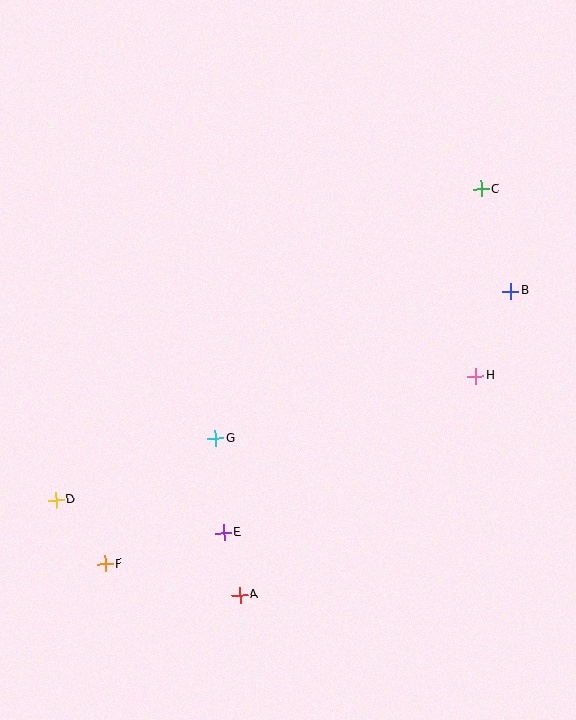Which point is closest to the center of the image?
Point G at (216, 439) is closest to the center.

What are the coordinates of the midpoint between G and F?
The midpoint between G and F is at (160, 501).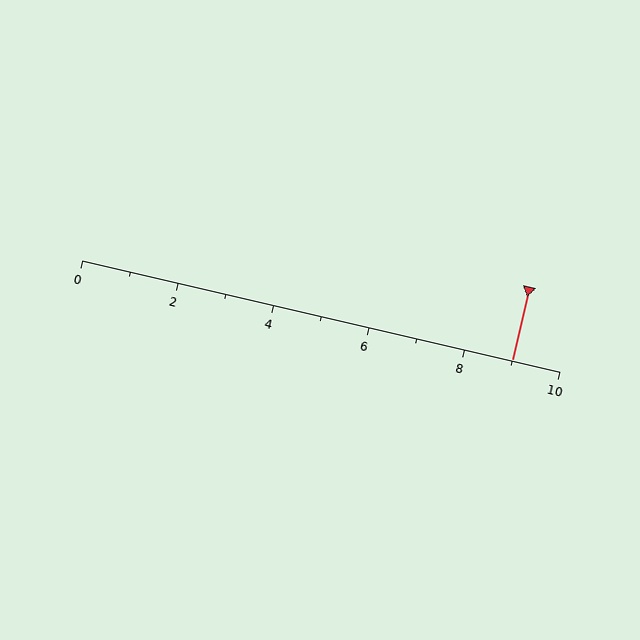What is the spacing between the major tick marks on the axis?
The major ticks are spaced 2 apart.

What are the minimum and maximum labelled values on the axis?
The axis runs from 0 to 10.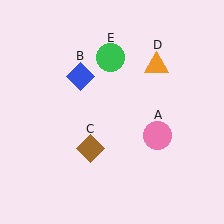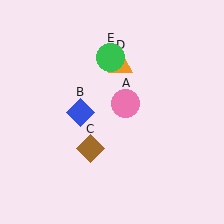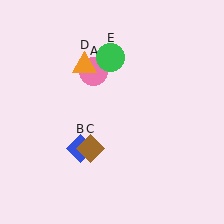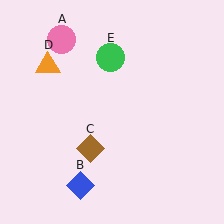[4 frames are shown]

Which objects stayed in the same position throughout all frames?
Brown diamond (object C) and green circle (object E) remained stationary.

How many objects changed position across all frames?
3 objects changed position: pink circle (object A), blue diamond (object B), orange triangle (object D).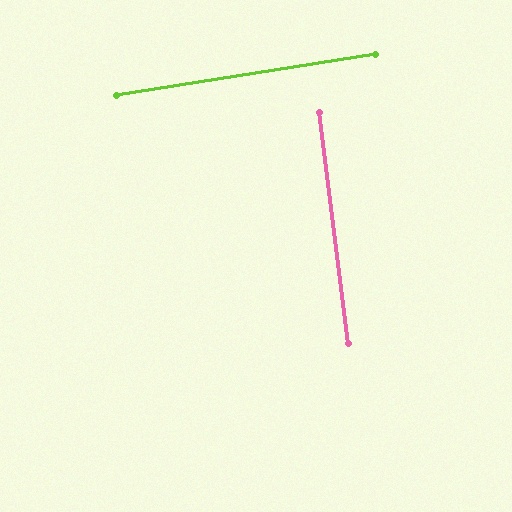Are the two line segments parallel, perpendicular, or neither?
Perpendicular — they meet at approximately 88°.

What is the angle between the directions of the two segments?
Approximately 88 degrees.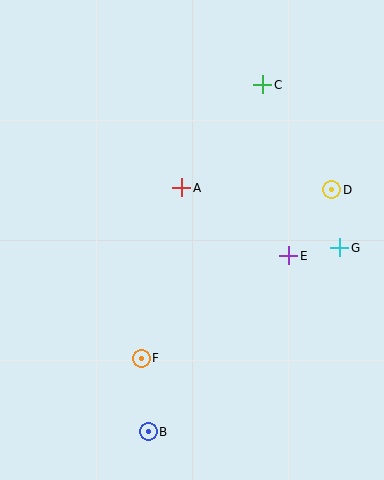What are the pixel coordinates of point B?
Point B is at (148, 432).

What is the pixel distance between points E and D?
The distance between E and D is 79 pixels.